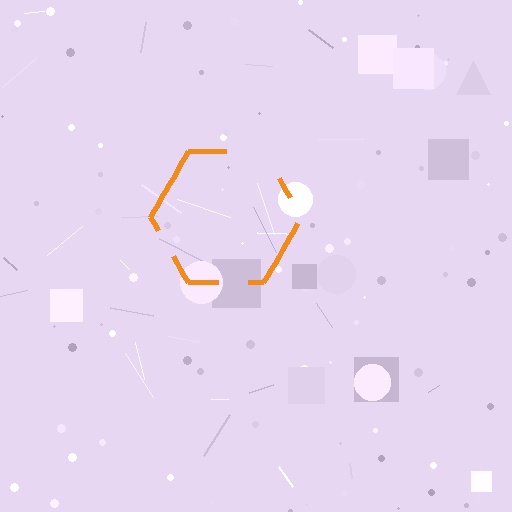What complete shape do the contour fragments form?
The contour fragments form a hexagon.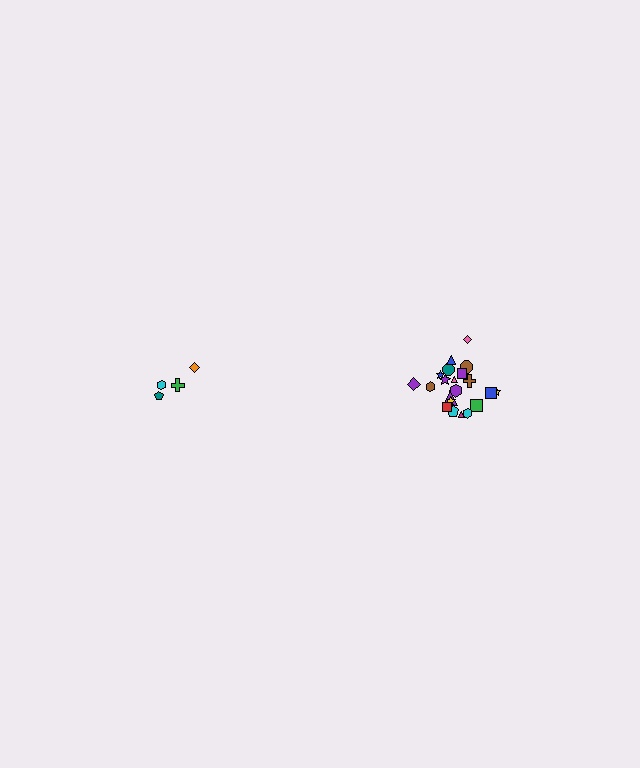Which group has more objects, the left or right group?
The right group.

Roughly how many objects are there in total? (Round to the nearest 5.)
Roughly 25 objects in total.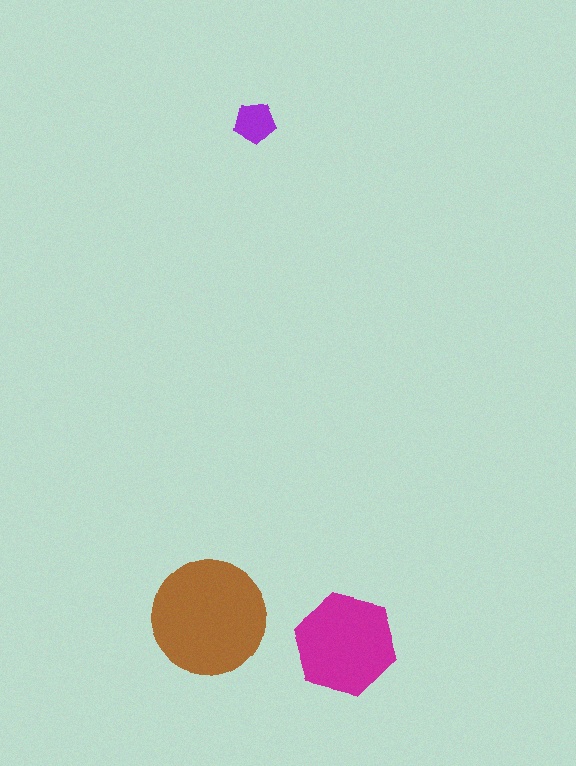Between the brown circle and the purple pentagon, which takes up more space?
The brown circle.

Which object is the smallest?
The purple pentagon.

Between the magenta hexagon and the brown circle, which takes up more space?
The brown circle.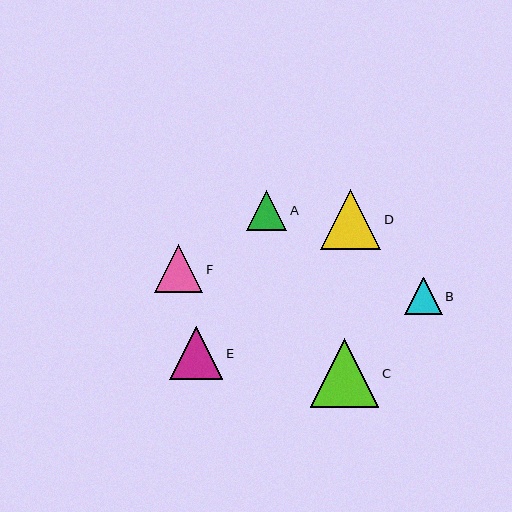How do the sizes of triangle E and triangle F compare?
Triangle E and triangle F are approximately the same size.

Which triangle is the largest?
Triangle C is the largest with a size of approximately 68 pixels.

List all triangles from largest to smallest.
From largest to smallest: C, D, E, F, A, B.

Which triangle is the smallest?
Triangle B is the smallest with a size of approximately 38 pixels.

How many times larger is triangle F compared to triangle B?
Triangle F is approximately 1.3 times the size of triangle B.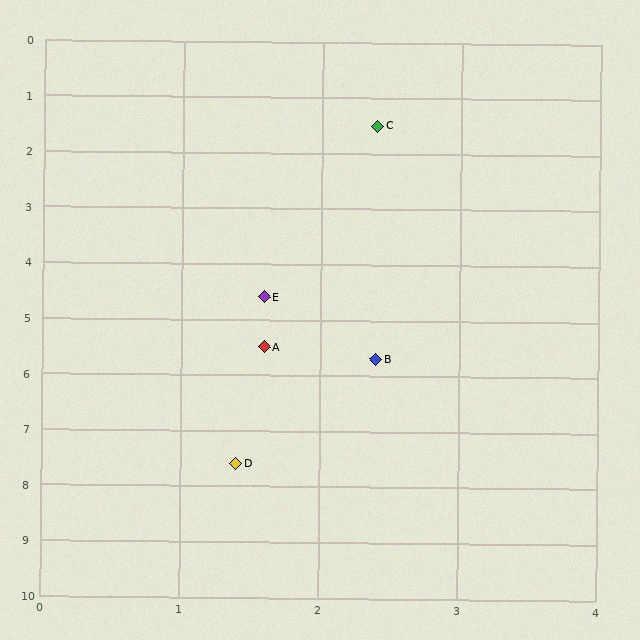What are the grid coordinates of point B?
Point B is at approximately (2.4, 5.7).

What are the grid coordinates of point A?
Point A is at approximately (1.6, 5.5).